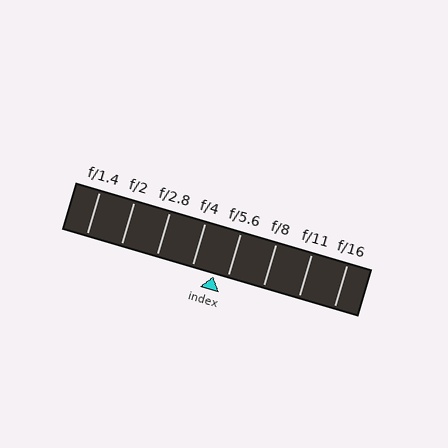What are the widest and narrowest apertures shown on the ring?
The widest aperture shown is f/1.4 and the narrowest is f/16.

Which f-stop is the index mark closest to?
The index mark is closest to f/5.6.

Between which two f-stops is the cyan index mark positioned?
The index mark is between f/4 and f/5.6.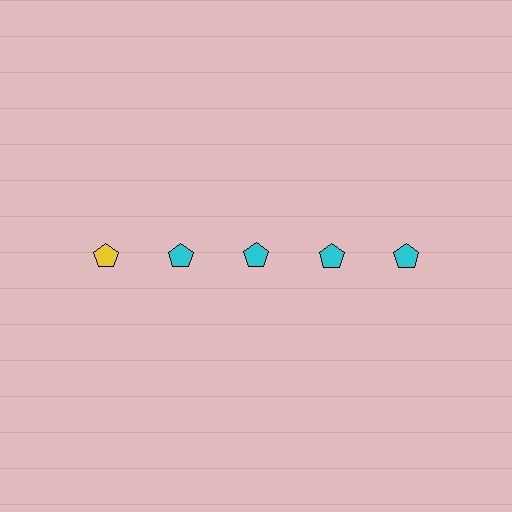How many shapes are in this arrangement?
There are 5 shapes arranged in a grid pattern.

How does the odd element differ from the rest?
It has a different color: yellow instead of cyan.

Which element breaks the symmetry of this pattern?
The yellow pentagon in the top row, leftmost column breaks the symmetry. All other shapes are cyan pentagons.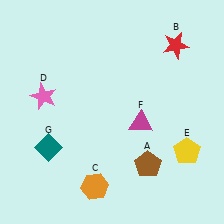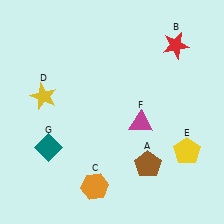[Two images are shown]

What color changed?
The star (D) changed from pink in Image 1 to yellow in Image 2.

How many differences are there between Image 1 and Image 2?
There is 1 difference between the two images.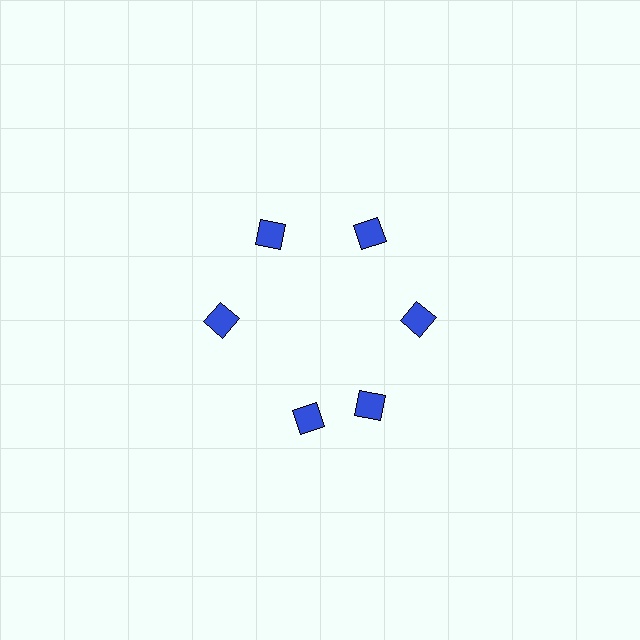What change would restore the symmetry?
The symmetry would be restored by rotating it back into even spacing with its neighbors so that all 6 diamonds sit at equal angles and equal distance from the center.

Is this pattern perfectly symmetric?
No. The 6 blue diamonds are arranged in a ring, but one element near the 7 o'clock position is rotated out of alignment along the ring, breaking the 6-fold rotational symmetry.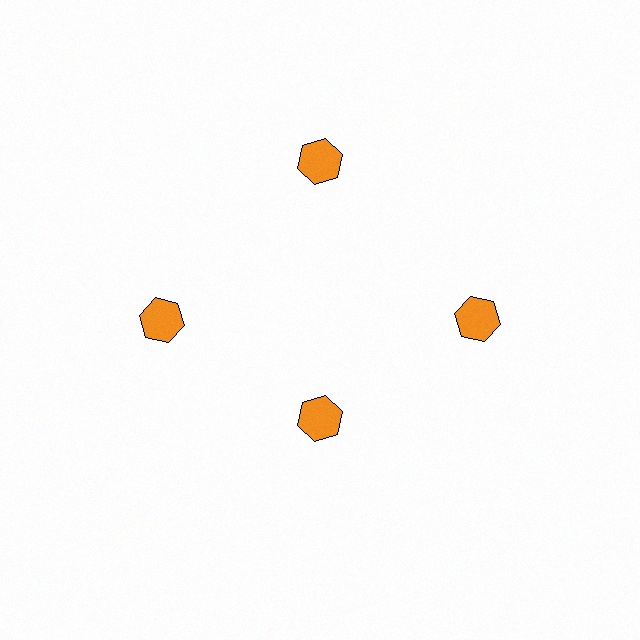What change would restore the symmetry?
The symmetry would be restored by moving it outward, back onto the ring so that all 4 hexagons sit at equal angles and equal distance from the center.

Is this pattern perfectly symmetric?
No. The 4 orange hexagons are arranged in a ring, but one element near the 6 o'clock position is pulled inward toward the center, breaking the 4-fold rotational symmetry.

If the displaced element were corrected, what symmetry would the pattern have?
It would have 4-fold rotational symmetry — the pattern would map onto itself every 90 degrees.